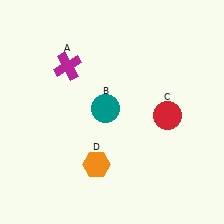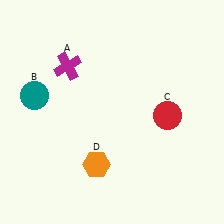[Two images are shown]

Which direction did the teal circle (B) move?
The teal circle (B) moved left.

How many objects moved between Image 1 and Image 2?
1 object moved between the two images.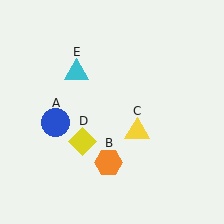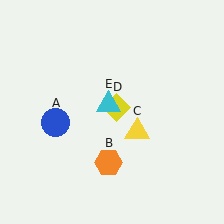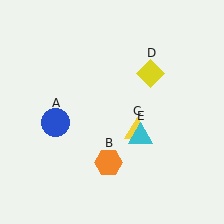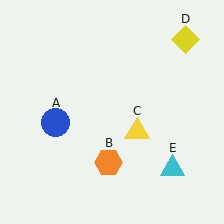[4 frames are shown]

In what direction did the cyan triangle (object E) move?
The cyan triangle (object E) moved down and to the right.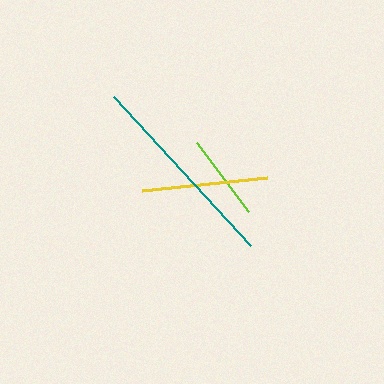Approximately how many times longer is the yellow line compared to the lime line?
The yellow line is approximately 1.4 times the length of the lime line.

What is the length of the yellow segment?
The yellow segment is approximately 125 pixels long.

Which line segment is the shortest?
The lime line is the shortest at approximately 87 pixels.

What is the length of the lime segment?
The lime segment is approximately 87 pixels long.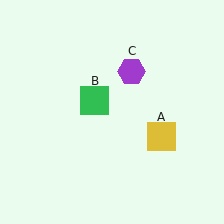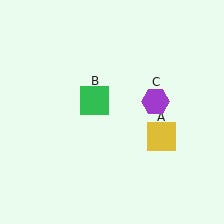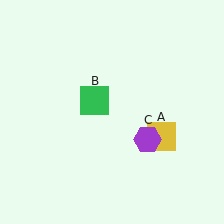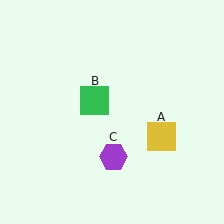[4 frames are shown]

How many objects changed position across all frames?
1 object changed position: purple hexagon (object C).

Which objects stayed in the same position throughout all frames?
Yellow square (object A) and green square (object B) remained stationary.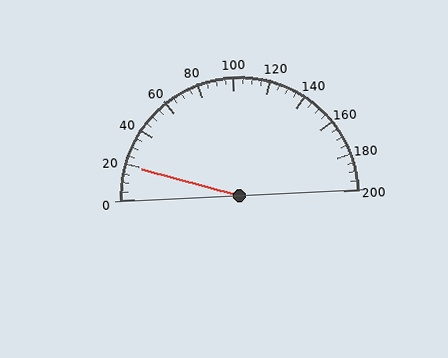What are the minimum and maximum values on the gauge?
The gauge ranges from 0 to 200.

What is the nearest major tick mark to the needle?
The nearest major tick mark is 20.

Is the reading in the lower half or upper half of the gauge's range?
The reading is in the lower half of the range (0 to 200).